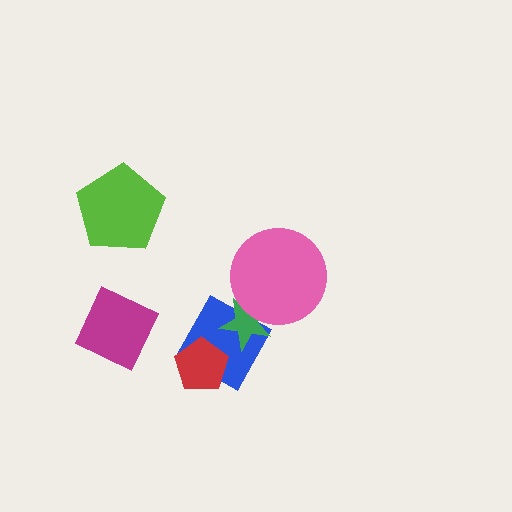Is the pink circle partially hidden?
No, no other shape covers it.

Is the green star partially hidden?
Yes, it is partially covered by another shape.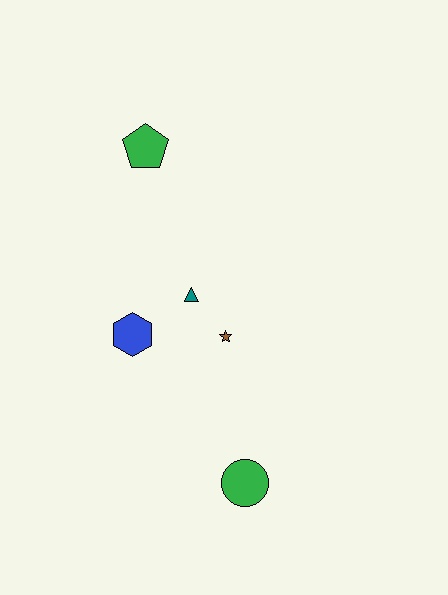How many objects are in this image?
There are 5 objects.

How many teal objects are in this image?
There is 1 teal object.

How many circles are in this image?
There is 1 circle.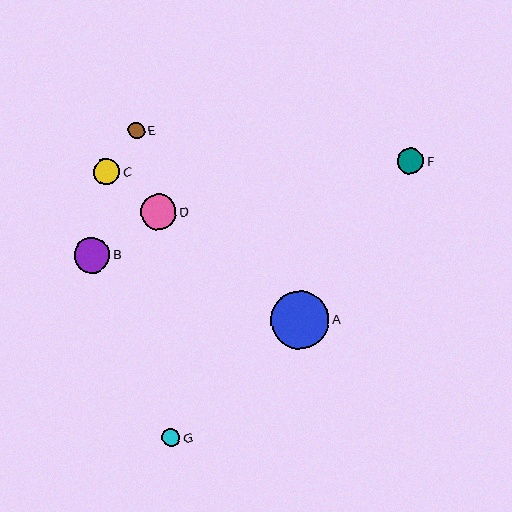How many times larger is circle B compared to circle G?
Circle B is approximately 2.0 times the size of circle G.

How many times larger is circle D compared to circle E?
Circle D is approximately 2.2 times the size of circle E.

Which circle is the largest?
Circle A is the largest with a size of approximately 58 pixels.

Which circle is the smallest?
Circle E is the smallest with a size of approximately 16 pixels.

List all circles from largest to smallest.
From largest to smallest: A, B, D, F, C, G, E.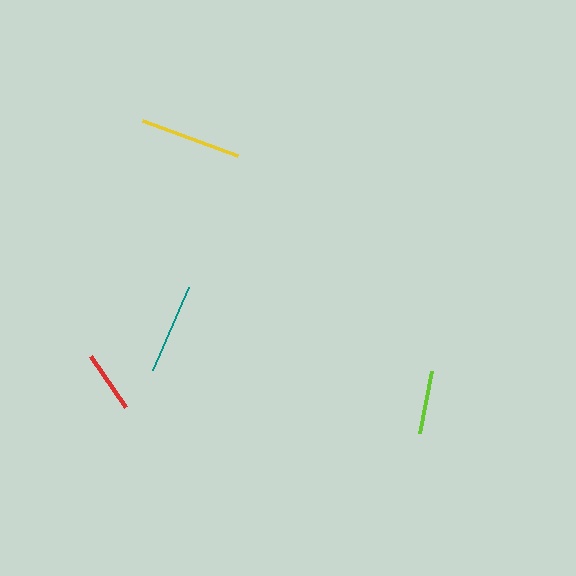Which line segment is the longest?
The yellow line is the longest at approximately 101 pixels.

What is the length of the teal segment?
The teal segment is approximately 90 pixels long.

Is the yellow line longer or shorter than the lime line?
The yellow line is longer than the lime line.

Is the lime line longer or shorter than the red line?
The lime line is longer than the red line.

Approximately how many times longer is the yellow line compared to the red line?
The yellow line is approximately 1.6 times the length of the red line.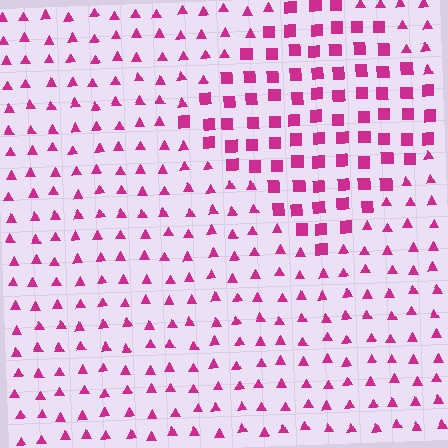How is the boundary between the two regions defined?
The boundary is defined by a change in element shape: squares inside vs. triangles outside. All elements share the same color and spacing.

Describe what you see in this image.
The image is filled with small magenta elements arranged in a uniform grid. A diamond-shaped region contains squares, while the surrounding area contains triangles. The boundary is defined purely by the change in element shape.